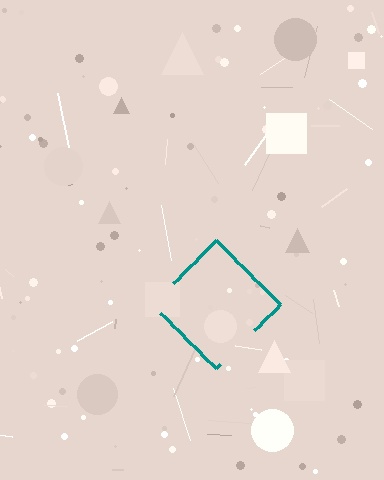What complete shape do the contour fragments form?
The contour fragments form a diamond.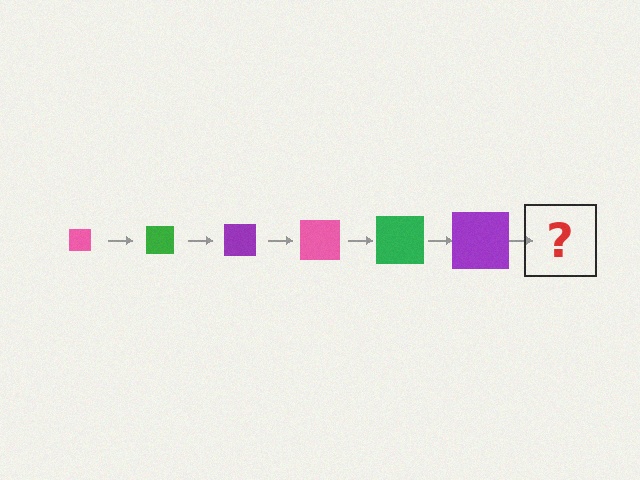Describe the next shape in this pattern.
It should be a pink square, larger than the previous one.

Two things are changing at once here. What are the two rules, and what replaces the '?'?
The two rules are that the square grows larger each step and the color cycles through pink, green, and purple. The '?' should be a pink square, larger than the previous one.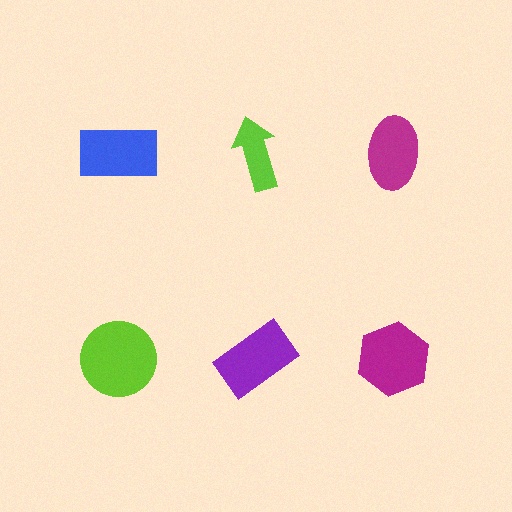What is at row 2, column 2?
A purple rectangle.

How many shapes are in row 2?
3 shapes.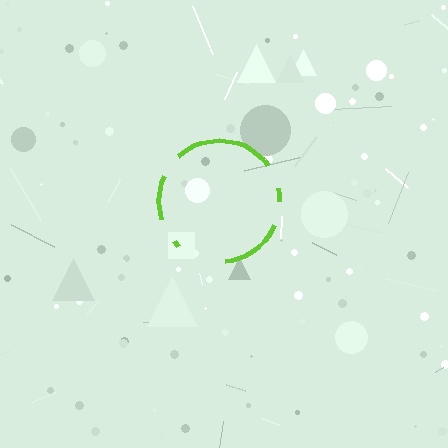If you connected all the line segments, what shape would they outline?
They would outline a circle.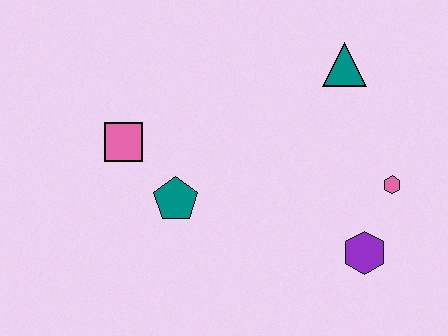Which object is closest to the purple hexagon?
The pink hexagon is closest to the purple hexagon.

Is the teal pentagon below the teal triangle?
Yes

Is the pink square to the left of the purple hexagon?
Yes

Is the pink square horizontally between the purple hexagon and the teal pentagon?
No